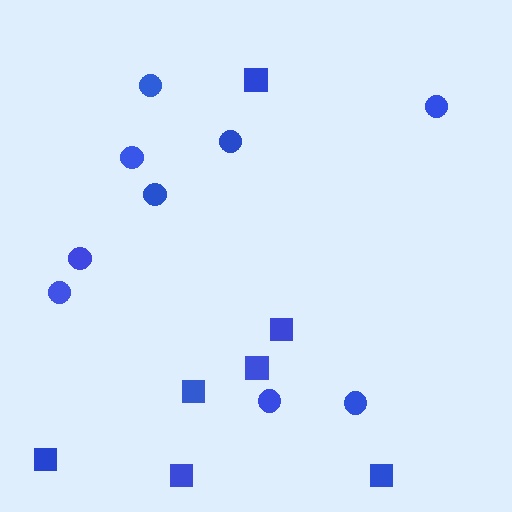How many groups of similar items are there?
There are 2 groups: one group of circles (9) and one group of squares (7).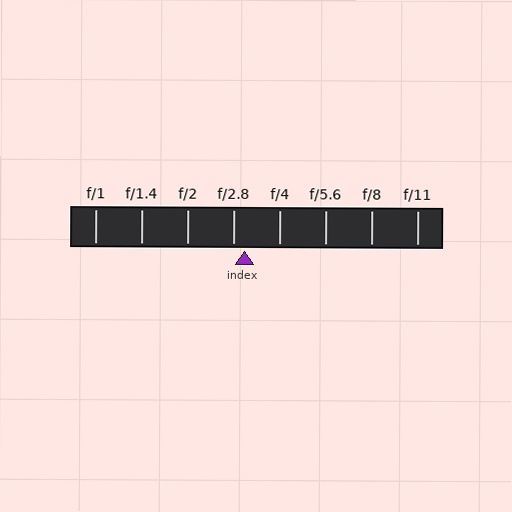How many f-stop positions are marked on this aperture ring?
There are 8 f-stop positions marked.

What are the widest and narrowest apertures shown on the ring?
The widest aperture shown is f/1 and the narrowest is f/11.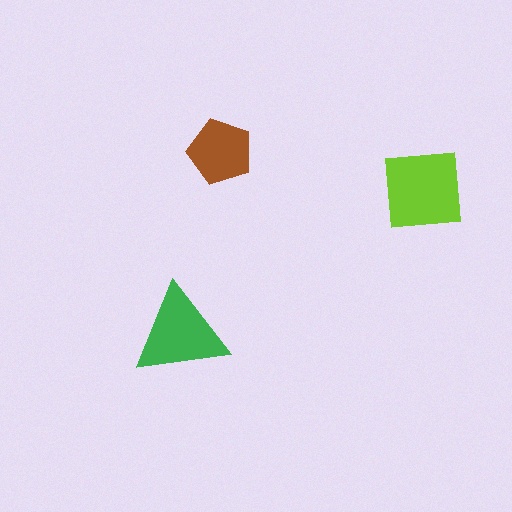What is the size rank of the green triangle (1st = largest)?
2nd.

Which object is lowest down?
The green triangle is bottommost.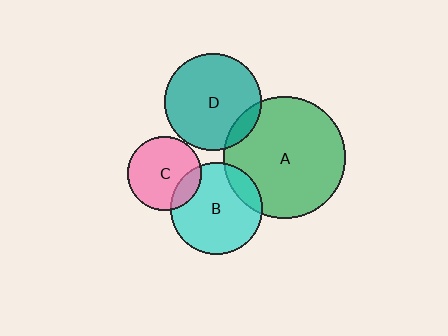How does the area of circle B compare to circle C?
Approximately 1.5 times.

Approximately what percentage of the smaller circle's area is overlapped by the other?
Approximately 20%.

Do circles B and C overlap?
Yes.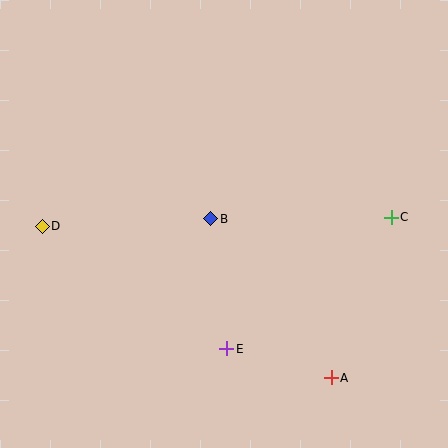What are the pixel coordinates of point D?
Point D is at (42, 226).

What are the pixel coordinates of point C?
Point C is at (391, 217).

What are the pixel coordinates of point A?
Point A is at (331, 378).